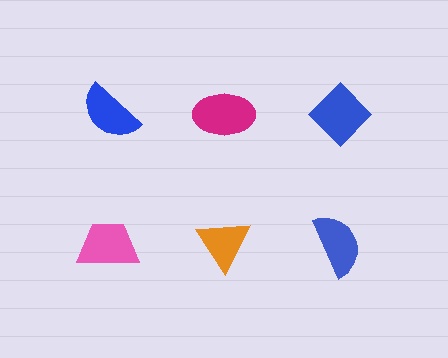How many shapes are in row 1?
3 shapes.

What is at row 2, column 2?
An orange triangle.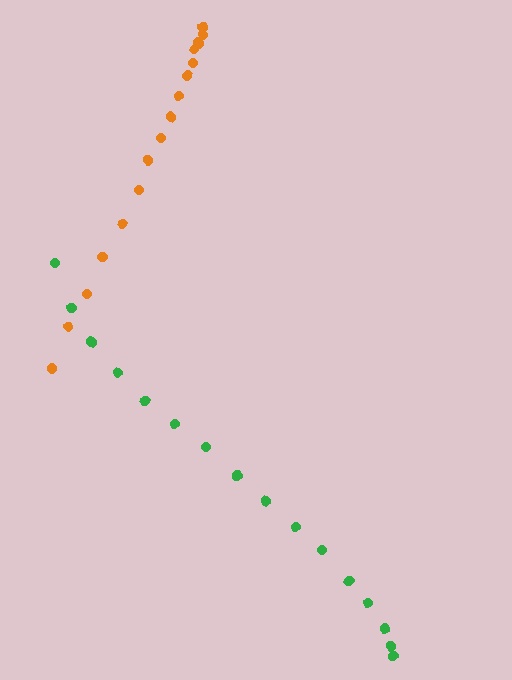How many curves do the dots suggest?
There are 2 distinct paths.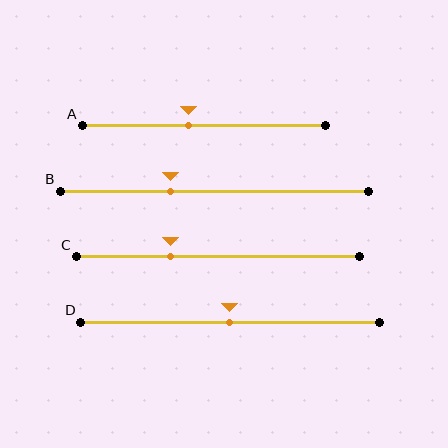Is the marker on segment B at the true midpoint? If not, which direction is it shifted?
No, the marker on segment B is shifted to the left by about 14% of the segment length.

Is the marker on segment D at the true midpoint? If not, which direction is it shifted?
Yes, the marker on segment D is at the true midpoint.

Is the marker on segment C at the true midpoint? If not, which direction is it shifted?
No, the marker on segment C is shifted to the left by about 17% of the segment length.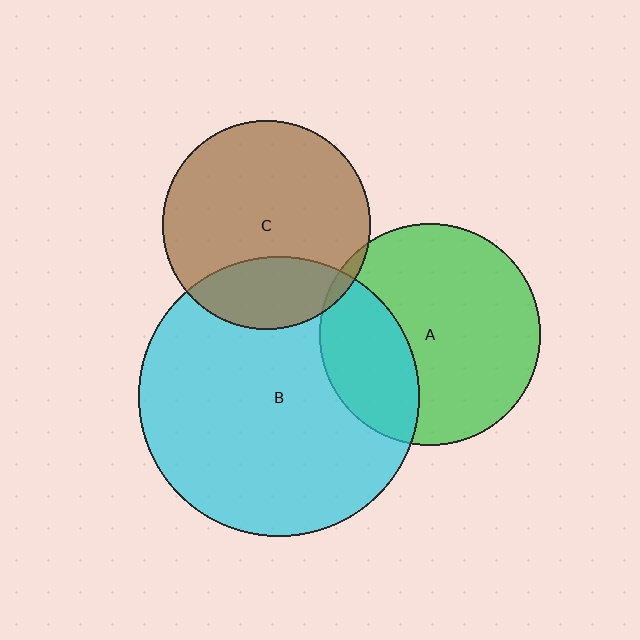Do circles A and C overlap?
Yes.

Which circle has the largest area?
Circle B (cyan).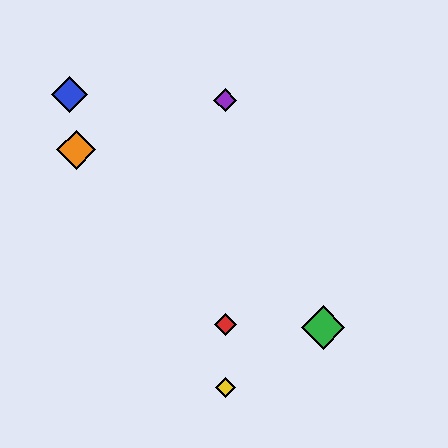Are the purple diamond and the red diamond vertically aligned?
Yes, both are at x≈225.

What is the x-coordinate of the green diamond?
The green diamond is at x≈323.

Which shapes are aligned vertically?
The red diamond, the yellow diamond, the purple diamond are aligned vertically.